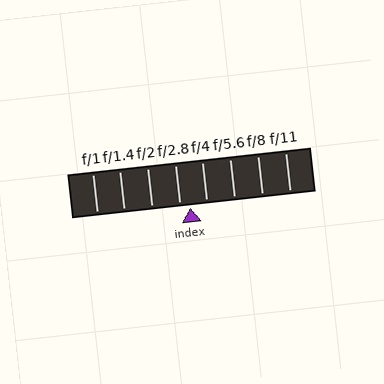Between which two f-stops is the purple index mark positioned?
The index mark is between f/2.8 and f/4.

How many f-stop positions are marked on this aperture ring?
There are 8 f-stop positions marked.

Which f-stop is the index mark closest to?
The index mark is closest to f/2.8.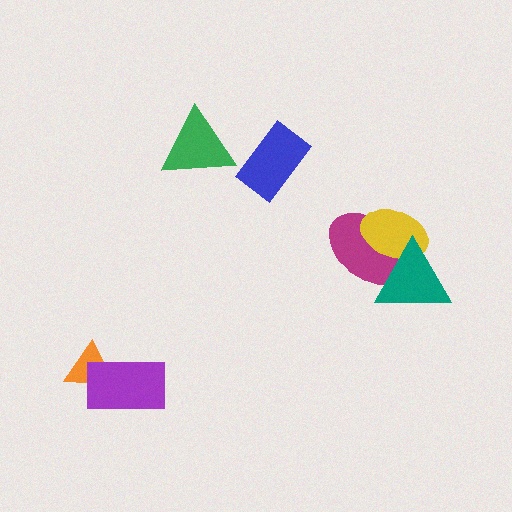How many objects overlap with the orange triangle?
1 object overlaps with the orange triangle.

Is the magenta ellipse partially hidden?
Yes, it is partially covered by another shape.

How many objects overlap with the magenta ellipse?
2 objects overlap with the magenta ellipse.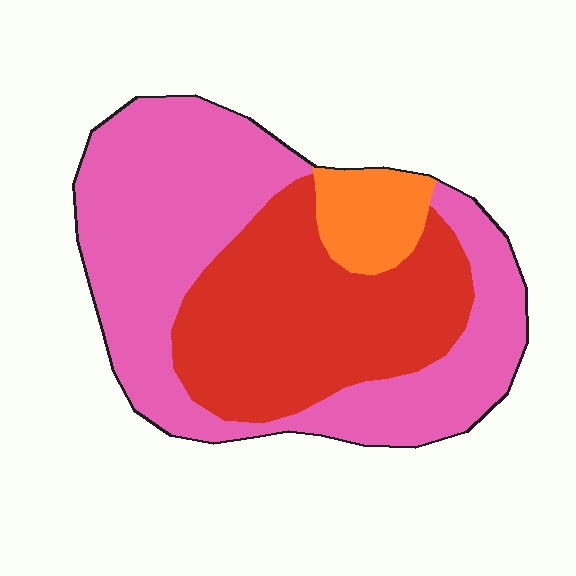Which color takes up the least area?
Orange, at roughly 10%.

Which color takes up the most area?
Pink, at roughly 55%.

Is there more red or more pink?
Pink.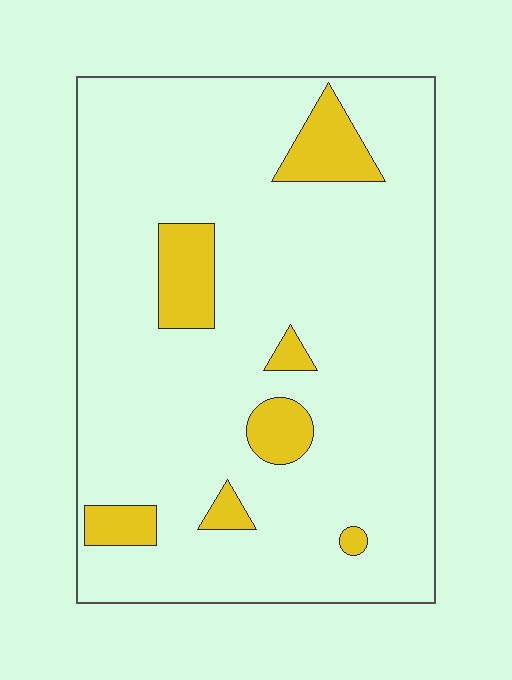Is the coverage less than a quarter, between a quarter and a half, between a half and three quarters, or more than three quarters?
Less than a quarter.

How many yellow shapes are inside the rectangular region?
7.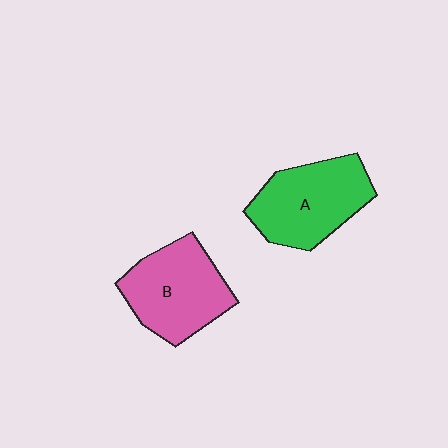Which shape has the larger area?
Shape A (green).